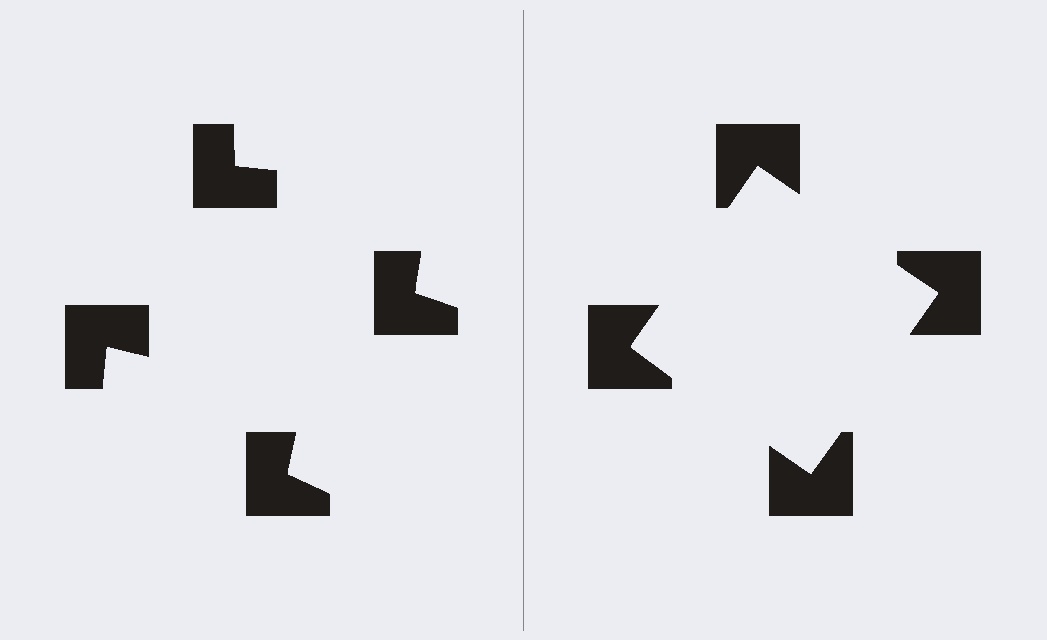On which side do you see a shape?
An illusory square appears on the right side. On the left side the wedge cuts are rotated, so no coherent shape forms.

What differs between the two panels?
The notched squares are positioned identically on both sides; only the wedge orientations differ. On the right they align to a square; on the left they are misaligned.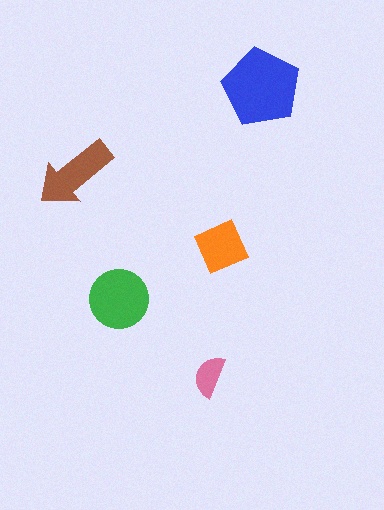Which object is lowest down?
The pink semicircle is bottommost.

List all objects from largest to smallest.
The blue pentagon, the green circle, the brown arrow, the orange diamond, the pink semicircle.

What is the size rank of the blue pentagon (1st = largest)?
1st.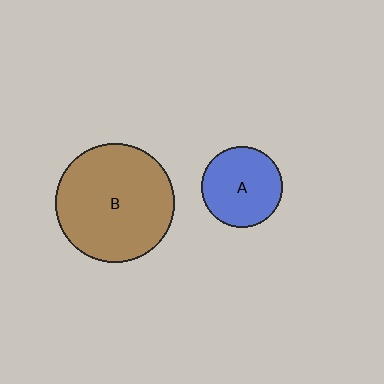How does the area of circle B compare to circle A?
Approximately 2.2 times.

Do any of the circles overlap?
No, none of the circles overlap.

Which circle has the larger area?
Circle B (brown).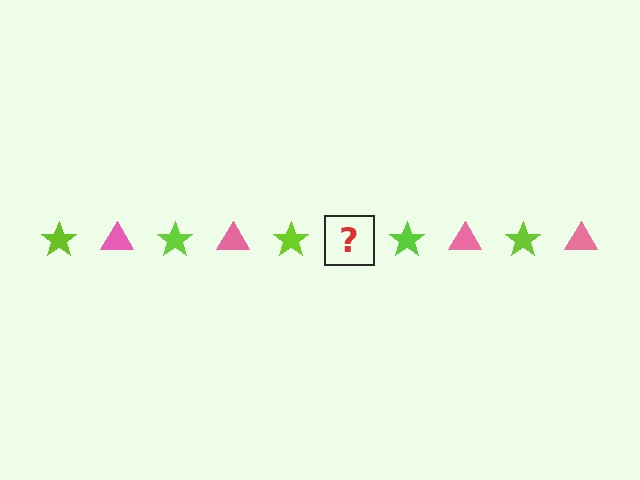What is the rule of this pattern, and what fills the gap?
The rule is that the pattern alternates between lime star and pink triangle. The gap should be filled with a pink triangle.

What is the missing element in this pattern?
The missing element is a pink triangle.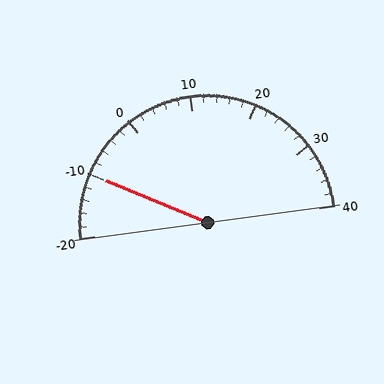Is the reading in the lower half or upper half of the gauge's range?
The reading is in the lower half of the range (-20 to 40).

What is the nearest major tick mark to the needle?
The nearest major tick mark is -10.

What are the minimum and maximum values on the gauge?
The gauge ranges from -20 to 40.